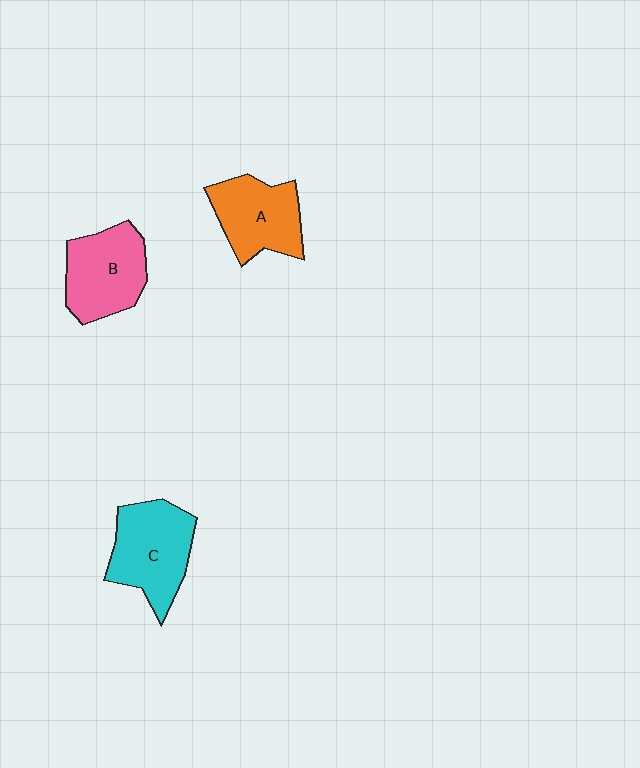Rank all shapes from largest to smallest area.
From largest to smallest: C (cyan), B (pink), A (orange).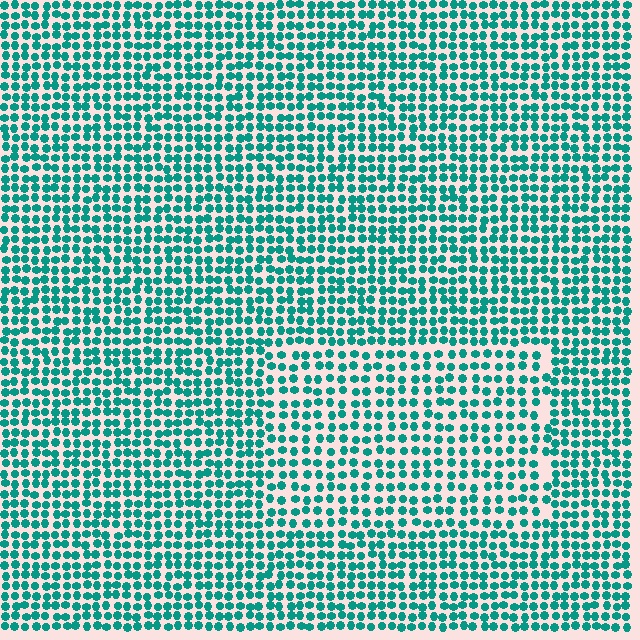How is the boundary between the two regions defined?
The boundary is defined by a change in element density (approximately 1.4x ratio). All elements are the same color, size, and shape.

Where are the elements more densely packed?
The elements are more densely packed outside the rectangle boundary.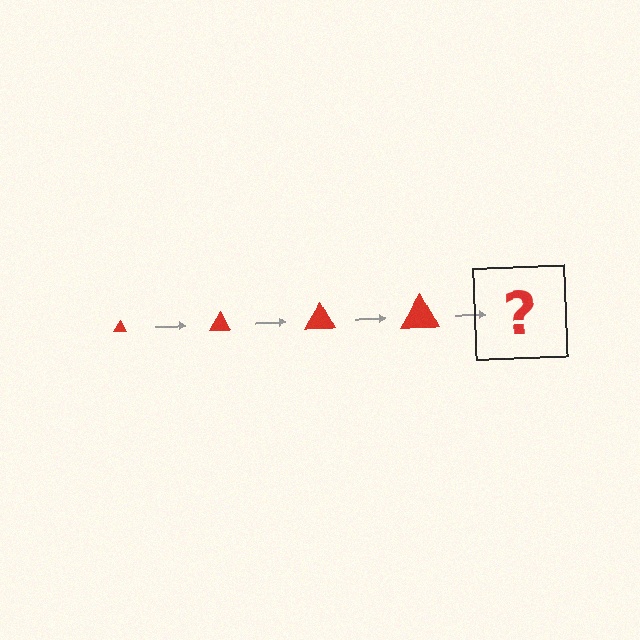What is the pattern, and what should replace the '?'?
The pattern is that the triangle gets progressively larger each step. The '?' should be a red triangle, larger than the previous one.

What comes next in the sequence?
The next element should be a red triangle, larger than the previous one.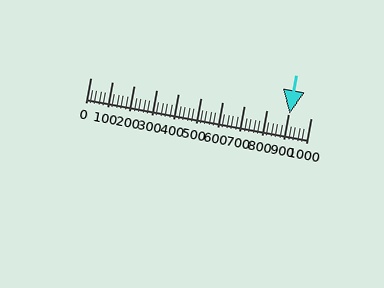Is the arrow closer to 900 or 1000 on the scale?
The arrow is closer to 900.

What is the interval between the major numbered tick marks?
The major tick marks are spaced 100 units apart.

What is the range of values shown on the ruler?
The ruler shows values from 0 to 1000.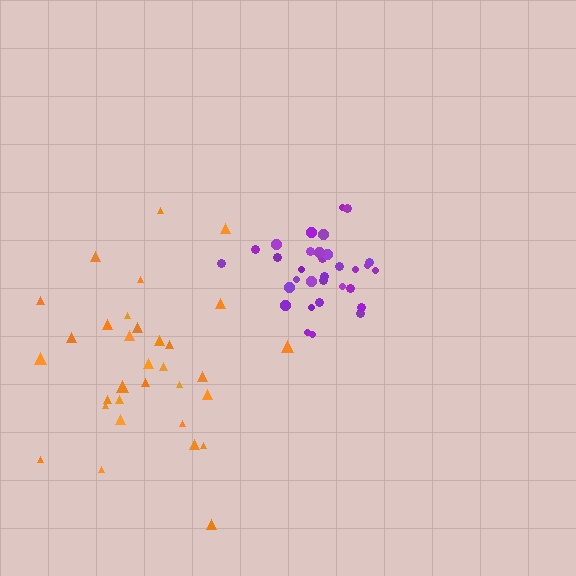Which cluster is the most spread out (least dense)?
Orange.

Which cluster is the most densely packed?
Purple.